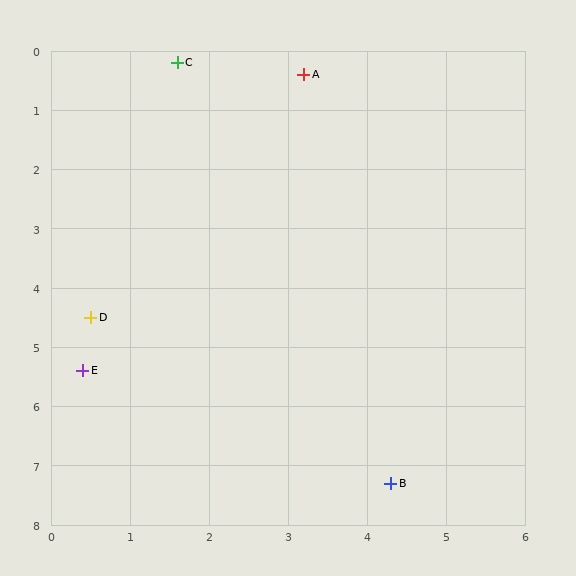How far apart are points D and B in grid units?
Points D and B are about 4.7 grid units apart.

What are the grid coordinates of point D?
Point D is at approximately (0.5, 4.5).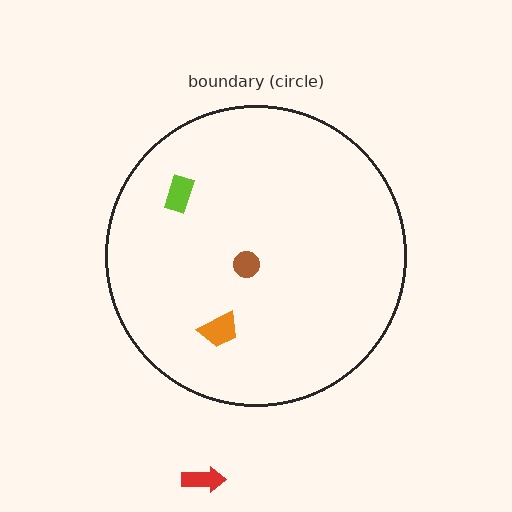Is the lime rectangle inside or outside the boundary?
Inside.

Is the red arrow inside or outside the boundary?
Outside.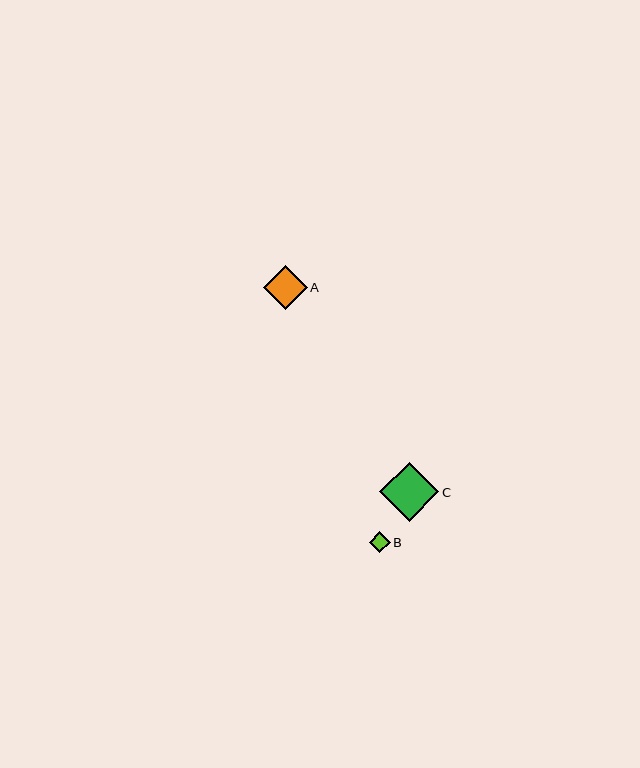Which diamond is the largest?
Diamond C is the largest with a size of approximately 59 pixels.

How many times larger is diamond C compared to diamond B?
Diamond C is approximately 2.8 times the size of diamond B.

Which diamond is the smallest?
Diamond B is the smallest with a size of approximately 21 pixels.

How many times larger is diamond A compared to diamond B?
Diamond A is approximately 2.1 times the size of diamond B.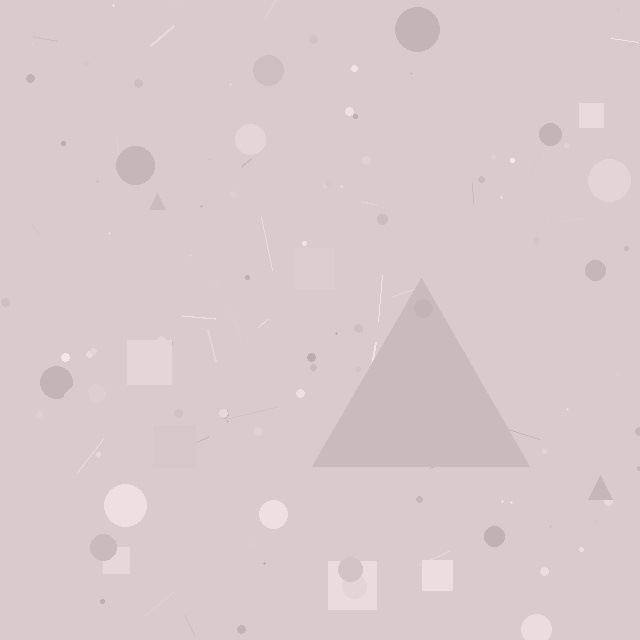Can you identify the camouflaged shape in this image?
The camouflaged shape is a triangle.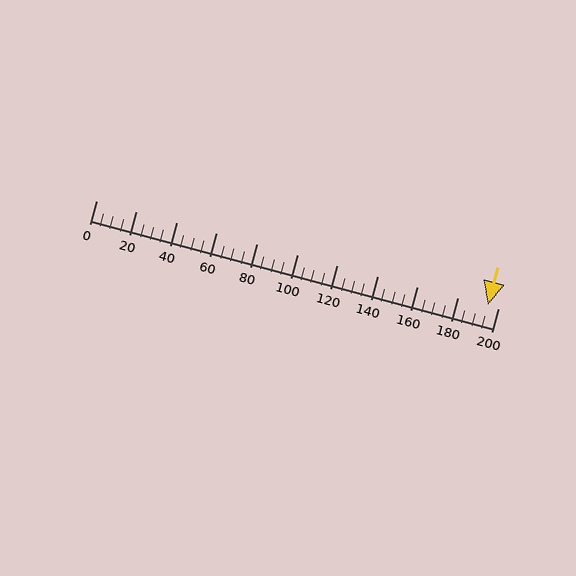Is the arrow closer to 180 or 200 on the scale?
The arrow is closer to 200.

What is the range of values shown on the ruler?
The ruler shows values from 0 to 200.